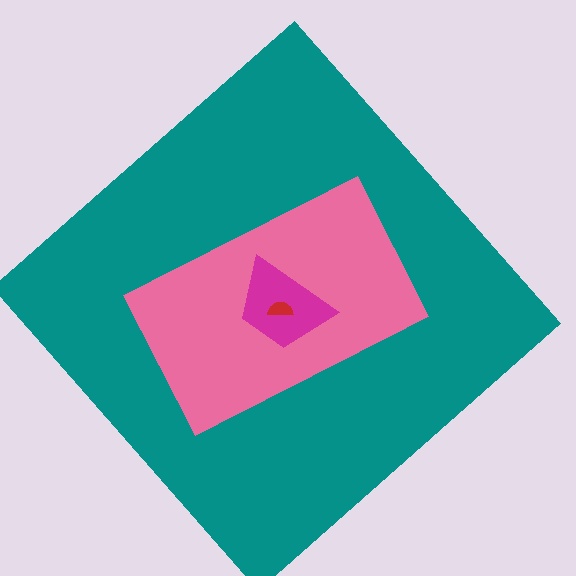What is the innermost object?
The red semicircle.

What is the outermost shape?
The teal diamond.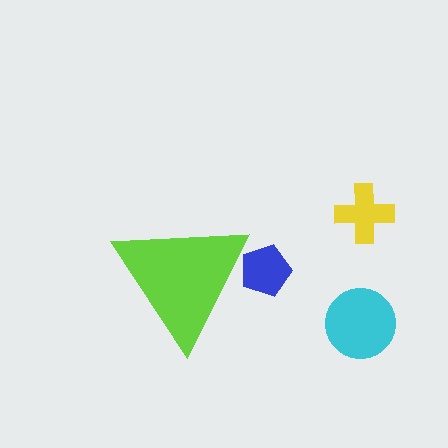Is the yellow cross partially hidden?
No, the yellow cross is fully visible.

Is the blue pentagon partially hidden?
Yes, the blue pentagon is partially hidden behind the lime triangle.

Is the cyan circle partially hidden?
No, the cyan circle is fully visible.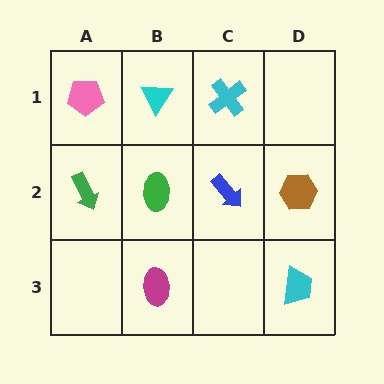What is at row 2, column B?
A green ellipse.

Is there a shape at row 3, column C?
No, that cell is empty.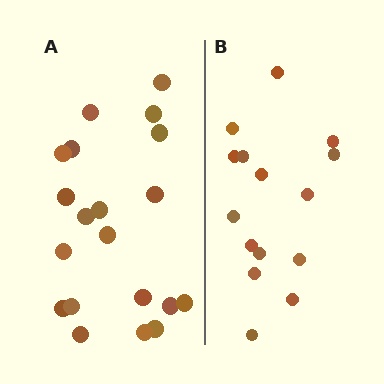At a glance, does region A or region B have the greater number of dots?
Region A (the left region) has more dots.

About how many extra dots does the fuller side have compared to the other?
Region A has about 5 more dots than region B.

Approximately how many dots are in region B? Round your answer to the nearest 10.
About 20 dots. (The exact count is 15, which rounds to 20.)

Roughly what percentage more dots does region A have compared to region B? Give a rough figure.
About 35% more.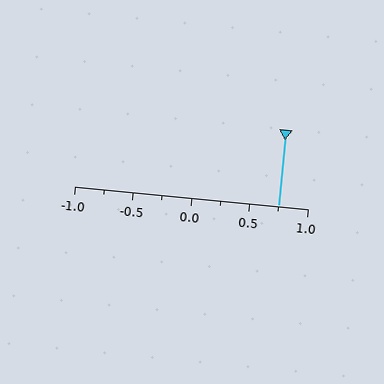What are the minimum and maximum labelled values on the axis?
The axis runs from -1.0 to 1.0.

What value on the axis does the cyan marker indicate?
The marker indicates approximately 0.75.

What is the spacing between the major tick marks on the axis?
The major ticks are spaced 0.5 apart.